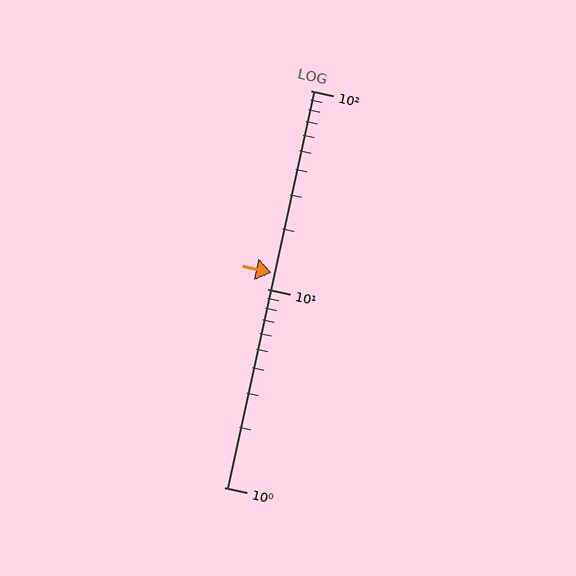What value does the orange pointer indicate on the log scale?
The pointer indicates approximately 12.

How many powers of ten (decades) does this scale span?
The scale spans 2 decades, from 1 to 100.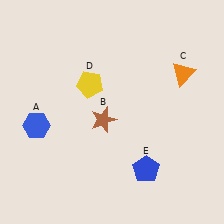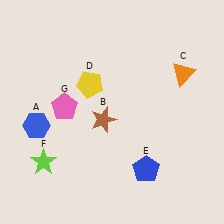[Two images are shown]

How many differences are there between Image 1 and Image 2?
There are 2 differences between the two images.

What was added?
A lime star (F), a pink pentagon (G) were added in Image 2.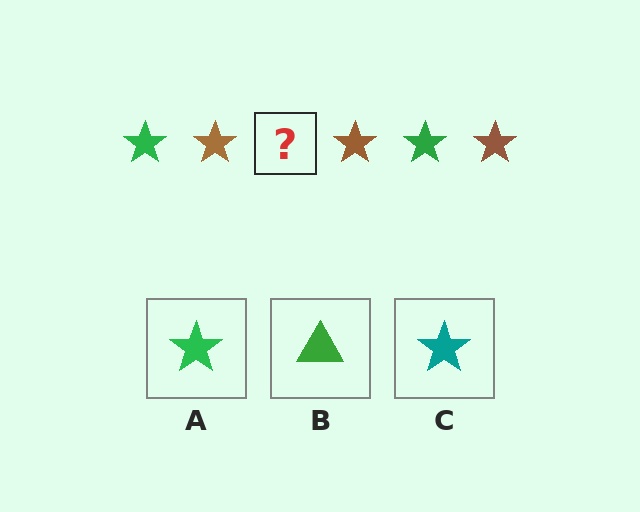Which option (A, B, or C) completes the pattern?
A.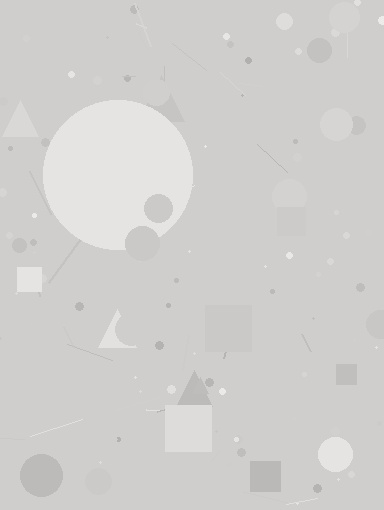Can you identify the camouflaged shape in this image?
The camouflaged shape is a circle.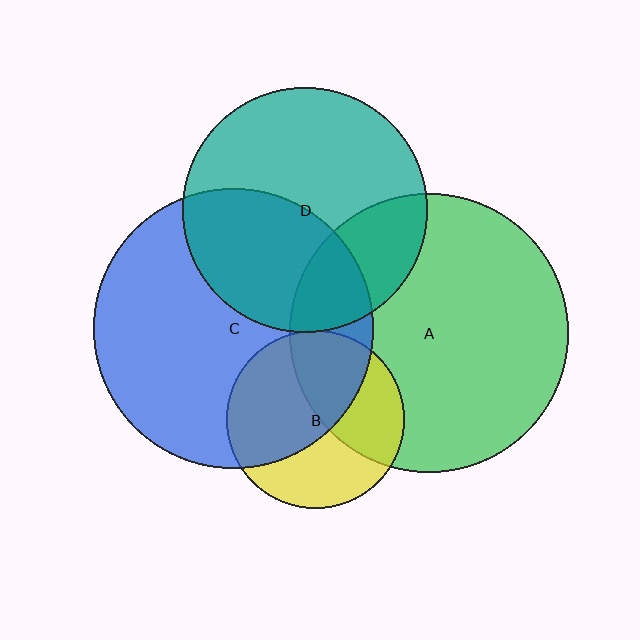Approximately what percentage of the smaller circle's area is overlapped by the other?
Approximately 40%.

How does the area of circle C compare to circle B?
Approximately 2.5 times.